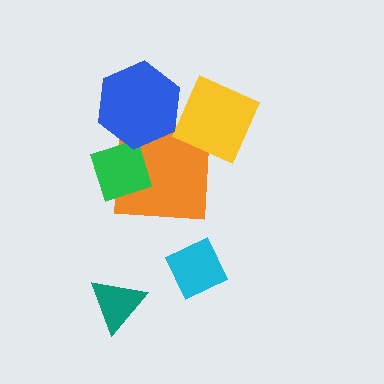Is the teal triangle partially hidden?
No, no other shape covers it.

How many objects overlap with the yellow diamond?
2 objects overlap with the yellow diamond.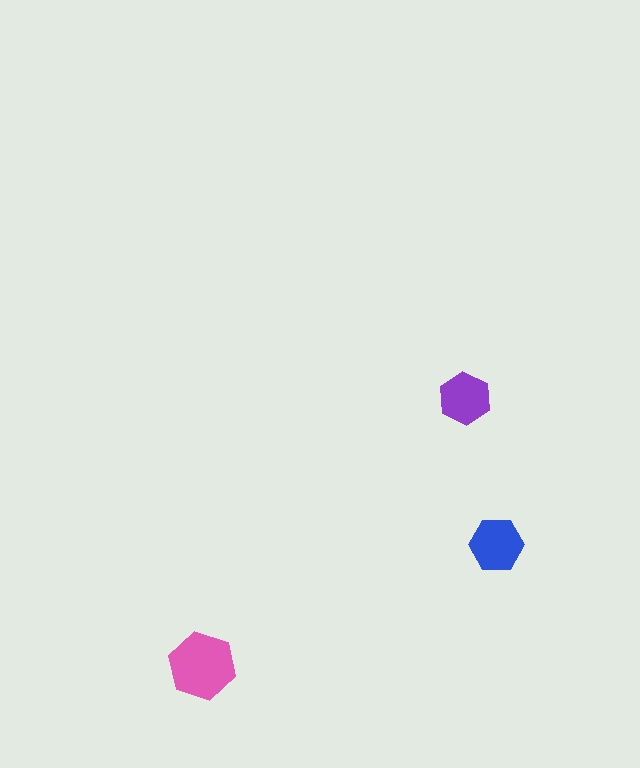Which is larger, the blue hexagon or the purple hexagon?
The blue one.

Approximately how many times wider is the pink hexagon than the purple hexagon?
About 1.5 times wider.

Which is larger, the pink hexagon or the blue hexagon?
The pink one.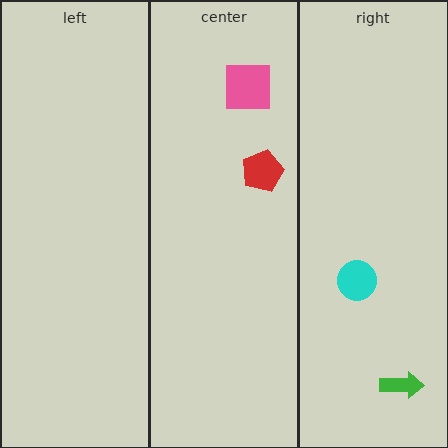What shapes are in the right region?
The cyan circle, the green arrow.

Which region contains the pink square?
The center region.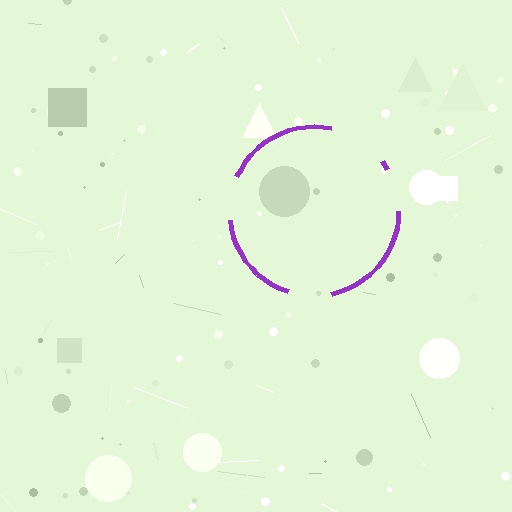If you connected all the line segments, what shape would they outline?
They would outline a circle.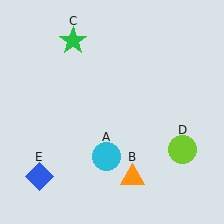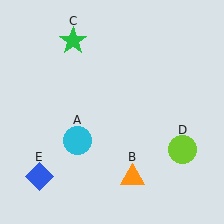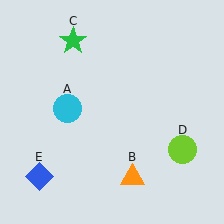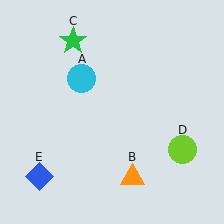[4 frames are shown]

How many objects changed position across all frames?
1 object changed position: cyan circle (object A).